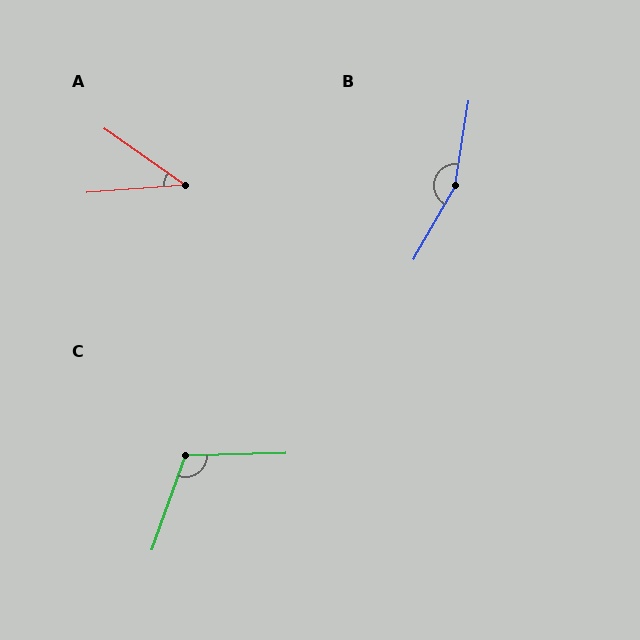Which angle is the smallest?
A, at approximately 39 degrees.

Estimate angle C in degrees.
Approximately 111 degrees.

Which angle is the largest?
B, at approximately 160 degrees.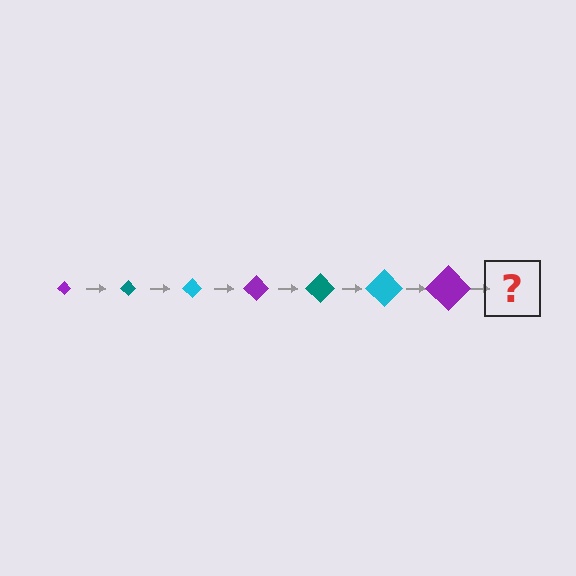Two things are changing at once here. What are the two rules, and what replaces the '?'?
The two rules are that the diamond grows larger each step and the color cycles through purple, teal, and cyan. The '?' should be a teal diamond, larger than the previous one.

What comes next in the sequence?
The next element should be a teal diamond, larger than the previous one.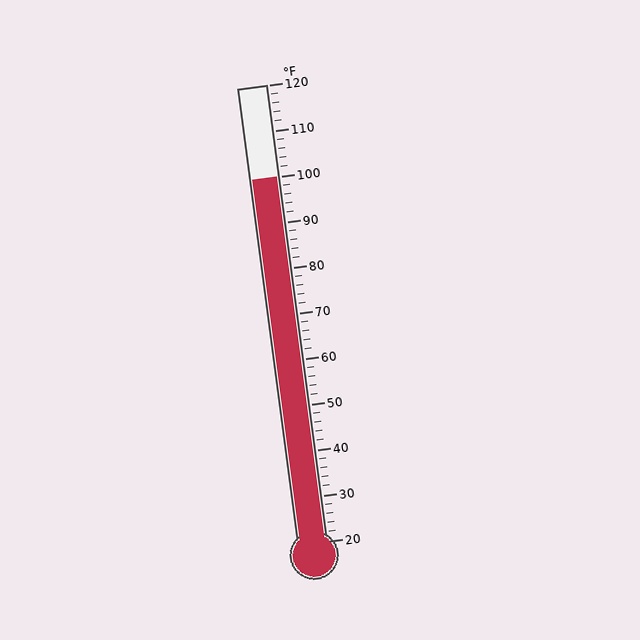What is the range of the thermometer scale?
The thermometer scale ranges from 20°F to 120°F.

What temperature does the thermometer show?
The thermometer shows approximately 100°F.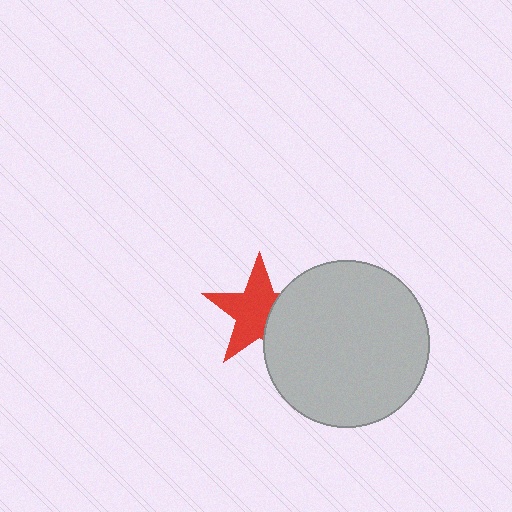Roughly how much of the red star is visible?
Most of it is visible (roughly 67%).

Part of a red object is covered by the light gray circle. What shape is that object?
It is a star.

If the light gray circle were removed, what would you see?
You would see the complete red star.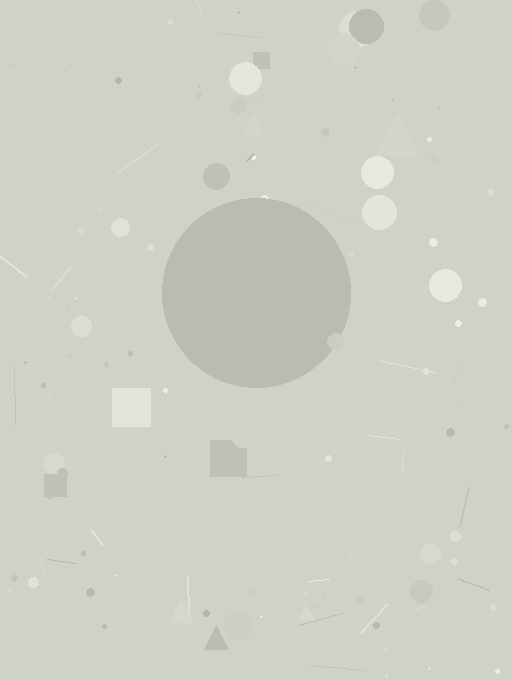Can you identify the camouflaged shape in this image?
The camouflaged shape is a circle.